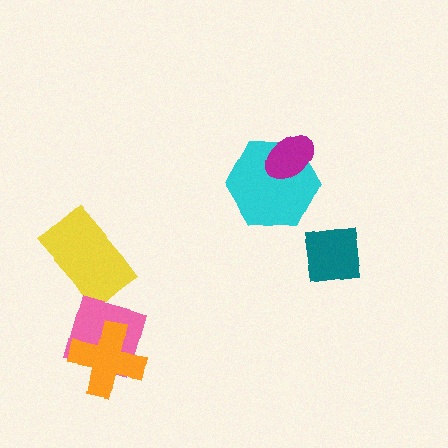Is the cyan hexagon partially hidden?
Yes, it is partially covered by another shape.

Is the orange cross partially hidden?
No, no other shape covers it.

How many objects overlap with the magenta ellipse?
1 object overlaps with the magenta ellipse.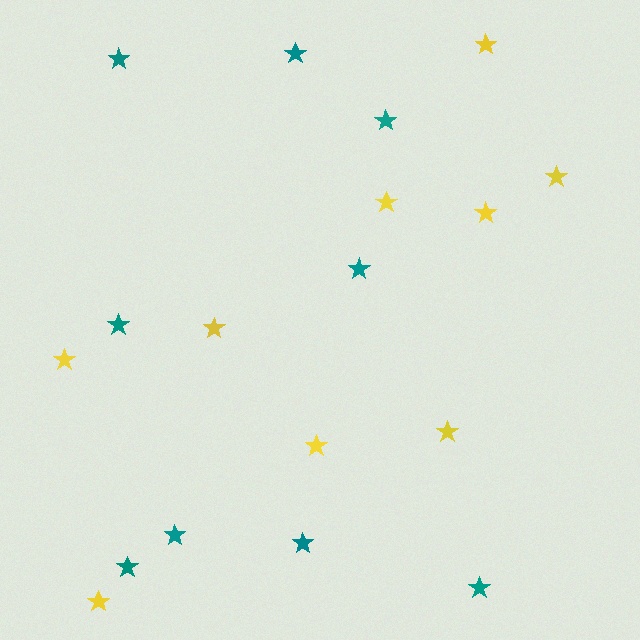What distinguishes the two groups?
There are 2 groups: one group of teal stars (9) and one group of yellow stars (9).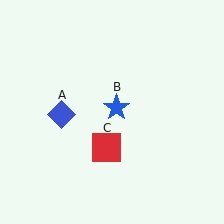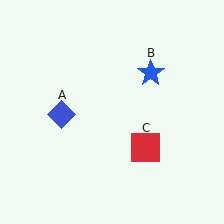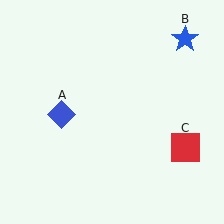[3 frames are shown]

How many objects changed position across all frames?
2 objects changed position: blue star (object B), red square (object C).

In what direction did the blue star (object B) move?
The blue star (object B) moved up and to the right.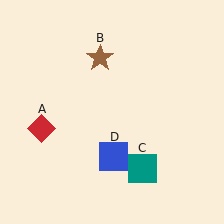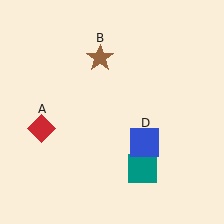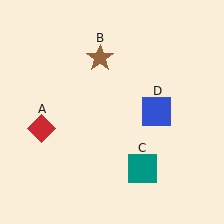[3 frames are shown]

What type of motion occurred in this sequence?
The blue square (object D) rotated counterclockwise around the center of the scene.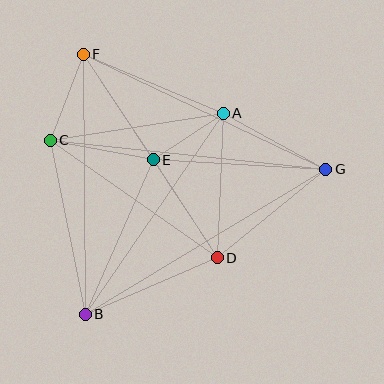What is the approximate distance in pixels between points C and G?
The distance between C and G is approximately 277 pixels.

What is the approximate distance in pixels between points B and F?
The distance between B and F is approximately 260 pixels.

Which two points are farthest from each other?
Points B and G are farthest from each other.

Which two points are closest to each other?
Points A and E are closest to each other.